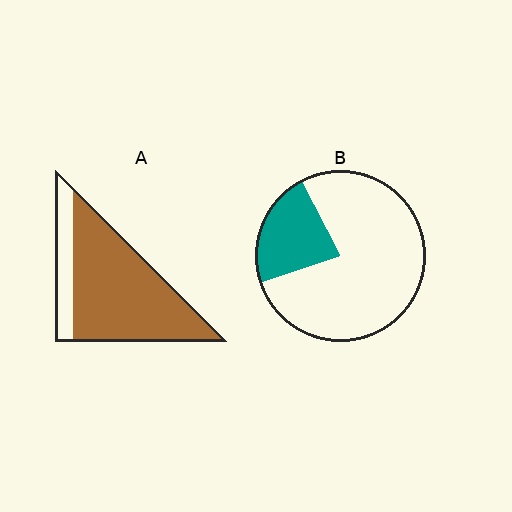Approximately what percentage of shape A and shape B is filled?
A is approximately 80% and B is approximately 25%.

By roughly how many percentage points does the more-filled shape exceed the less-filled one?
By roughly 60 percentage points (A over B).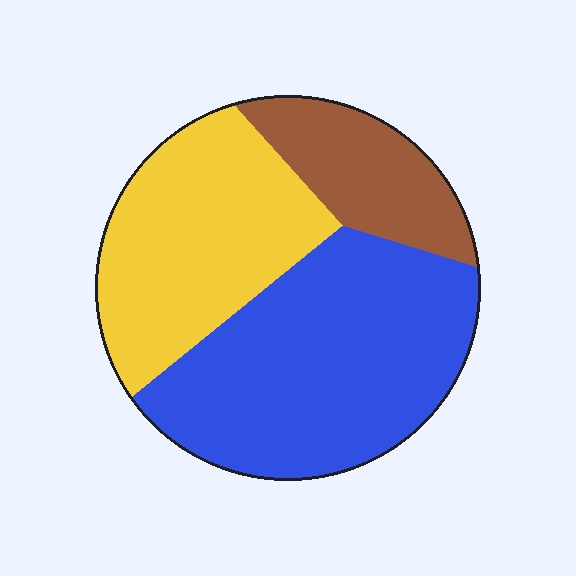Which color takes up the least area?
Brown, at roughly 20%.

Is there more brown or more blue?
Blue.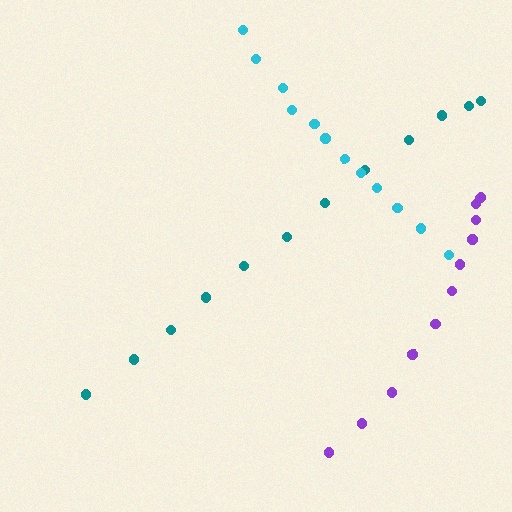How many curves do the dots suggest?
There are 3 distinct paths.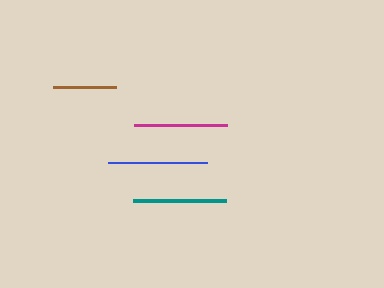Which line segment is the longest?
The blue line is the longest at approximately 99 pixels.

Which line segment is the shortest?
The brown line is the shortest at approximately 63 pixels.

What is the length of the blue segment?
The blue segment is approximately 99 pixels long.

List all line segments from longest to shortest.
From longest to shortest: blue, teal, magenta, brown.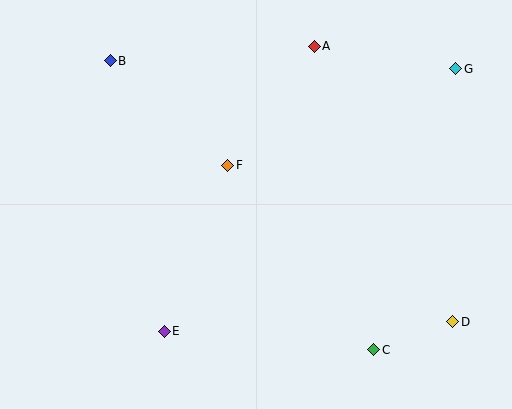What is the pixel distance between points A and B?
The distance between A and B is 204 pixels.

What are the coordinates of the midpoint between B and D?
The midpoint between B and D is at (281, 191).